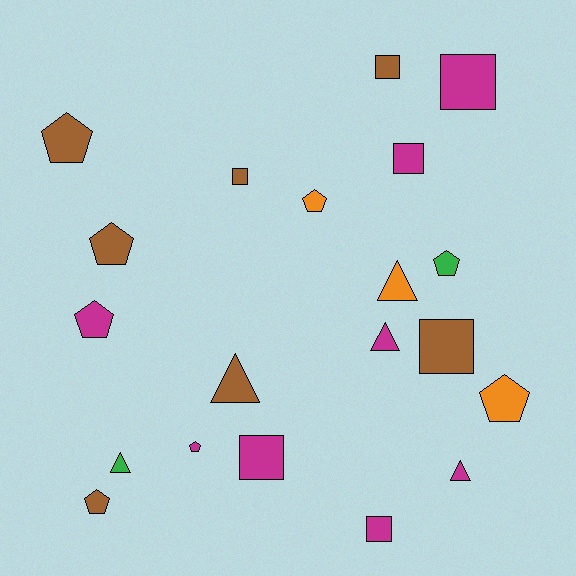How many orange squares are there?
There are no orange squares.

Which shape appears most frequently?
Pentagon, with 8 objects.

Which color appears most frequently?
Magenta, with 8 objects.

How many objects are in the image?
There are 20 objects.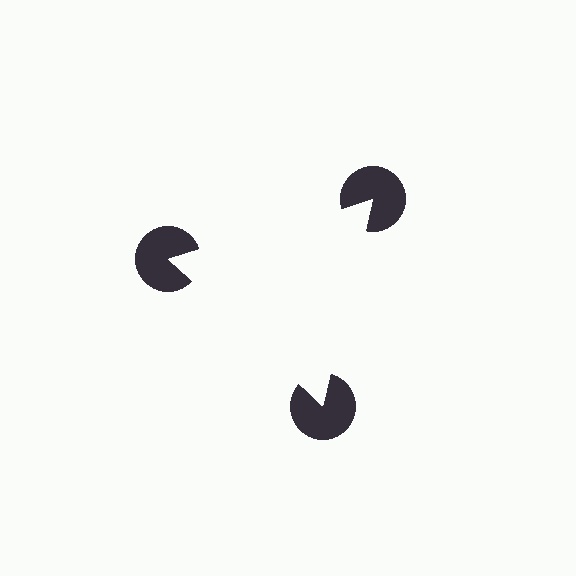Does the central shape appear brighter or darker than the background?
It typically appears slightly brighter than the background, even though no actual brightness change is drawn.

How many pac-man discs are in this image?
There are 3 — one at each vertex of the illusory triangle.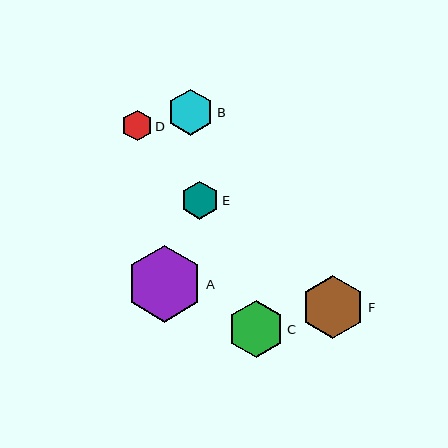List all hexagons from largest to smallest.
From largest to smallest: A, F, C, B, E, D.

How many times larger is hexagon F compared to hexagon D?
Hexagon F is approximately 2.1 times the size of hexagon D.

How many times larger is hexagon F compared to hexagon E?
Hexagon F is approximately 1.7 times the size of hexagon E.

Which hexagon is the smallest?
Hexagon D is the smallest with a size of approximately 30 pixels.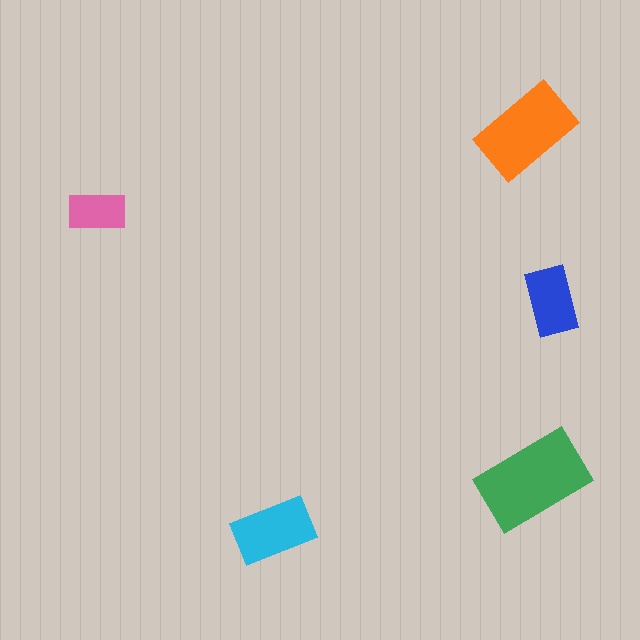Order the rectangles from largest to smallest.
the green one, the orange one, the cyan one, the blue one, the pink one.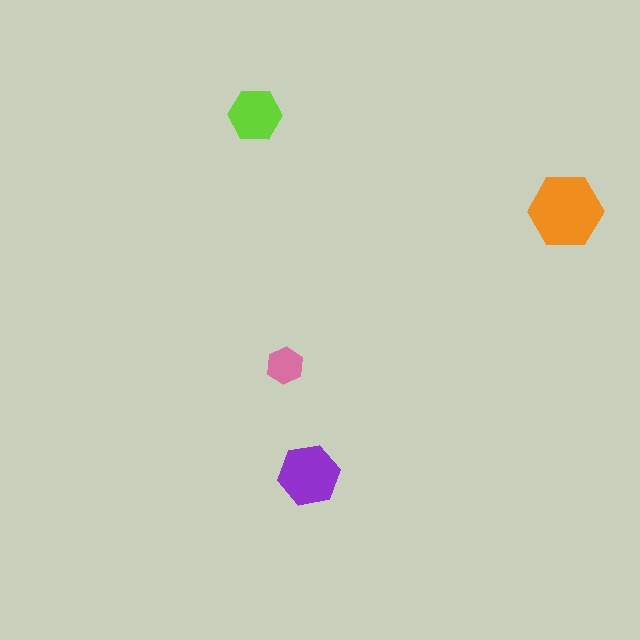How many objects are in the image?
There are 4 objects in the image.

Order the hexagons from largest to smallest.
the orange one, the purple one, the lime one, the pink one.